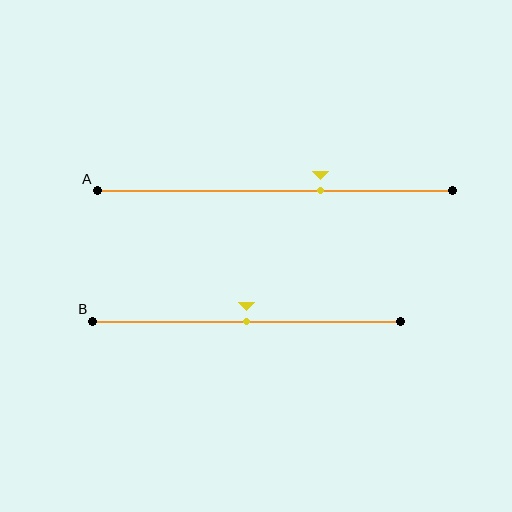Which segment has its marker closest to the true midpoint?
Segment B has its marker closest to the true midpoint.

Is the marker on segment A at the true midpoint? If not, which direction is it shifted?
No, the marker on segment A is shifted to the right by about 13% of the segment length.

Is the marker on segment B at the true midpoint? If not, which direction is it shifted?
Yes, the marker on segment B is at the true midpoint.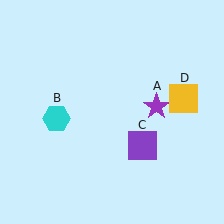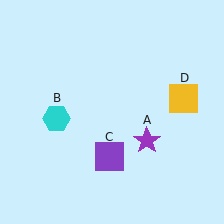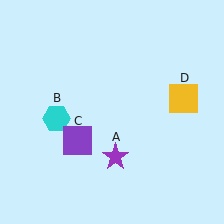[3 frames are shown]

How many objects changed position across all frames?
2 objects changed position: purple star (object A), purple square (object C).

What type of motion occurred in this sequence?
The purple star (object A), purple square (object C) rotated clockwise around the center of the scene.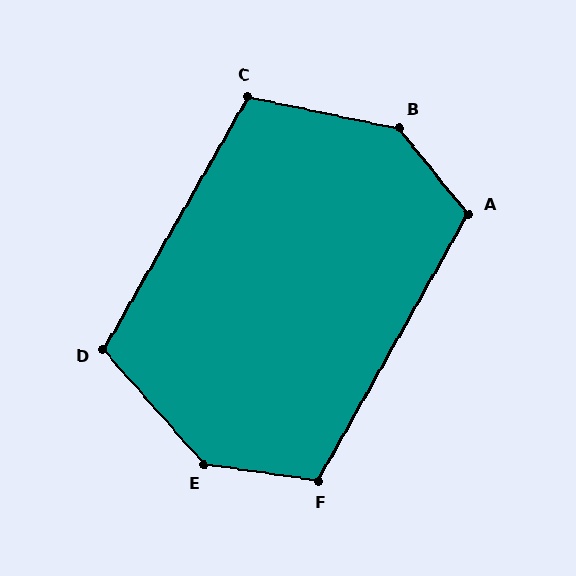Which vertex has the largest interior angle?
B, at approximately 140 degrees.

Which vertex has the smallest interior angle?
C, at approximately 108 degrees.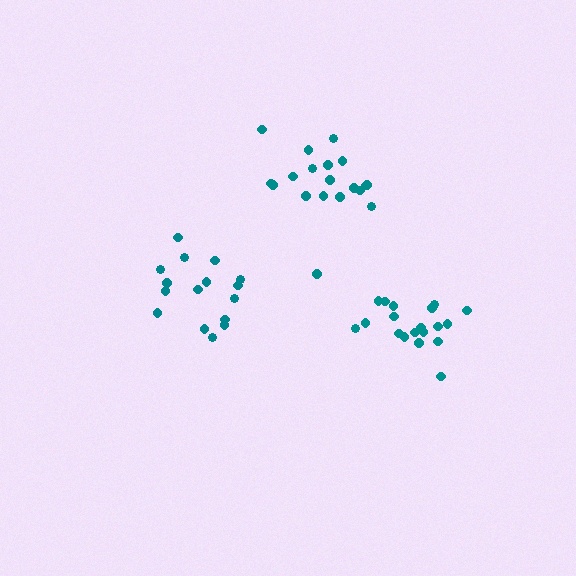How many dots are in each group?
Group 1: 19 dots, Group 2: 16 dots, Group 3: 19 dots (54 total).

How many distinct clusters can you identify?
There are 3 distinct clusters.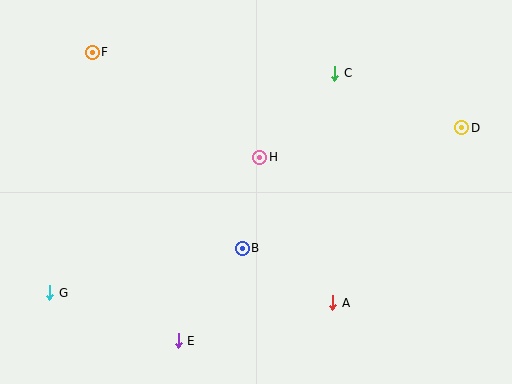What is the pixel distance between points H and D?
The distance between H and D is 204 pixels.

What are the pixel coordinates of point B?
Point B is at (242, 248).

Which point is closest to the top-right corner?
Point D is closest to the top-right corner.